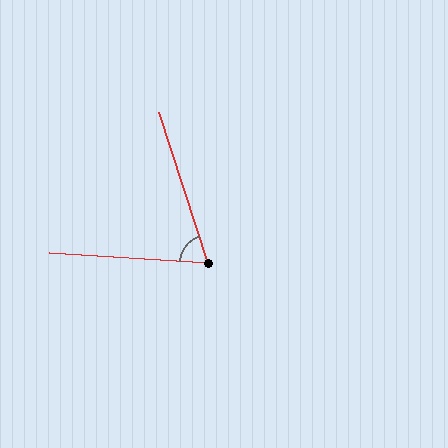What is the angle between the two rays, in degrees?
Approximately 68 degrees.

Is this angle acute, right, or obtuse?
It is acute.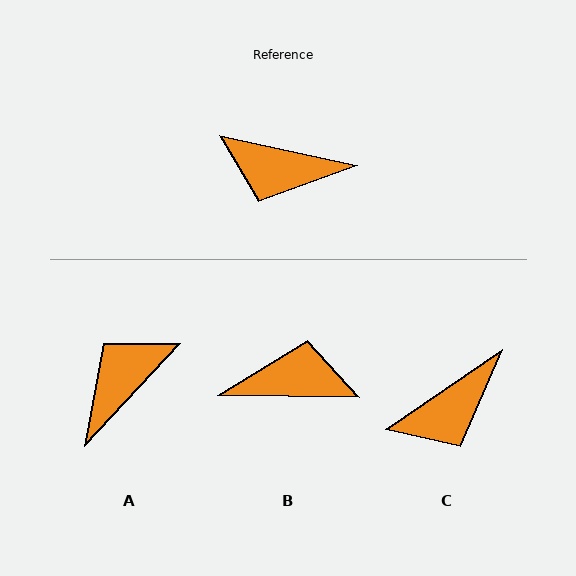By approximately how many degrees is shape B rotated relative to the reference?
Approximately 168 degrees clockwise.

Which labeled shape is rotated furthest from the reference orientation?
B, about 168 degrees away.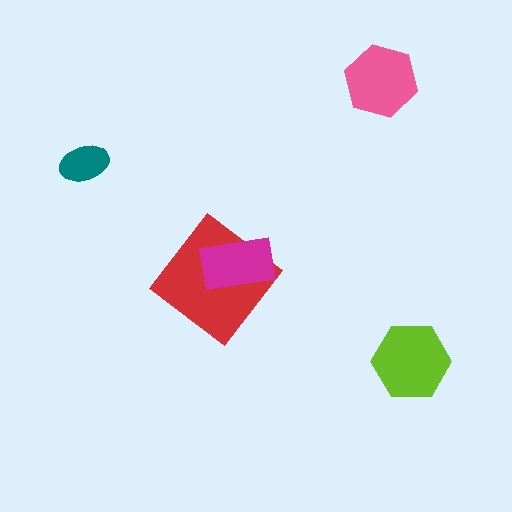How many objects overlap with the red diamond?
1 object overlaps with the red diamond.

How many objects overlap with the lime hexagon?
0 objects overlap with the lime hexagon.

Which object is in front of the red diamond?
The magenta rectangle is in front of the red diamond.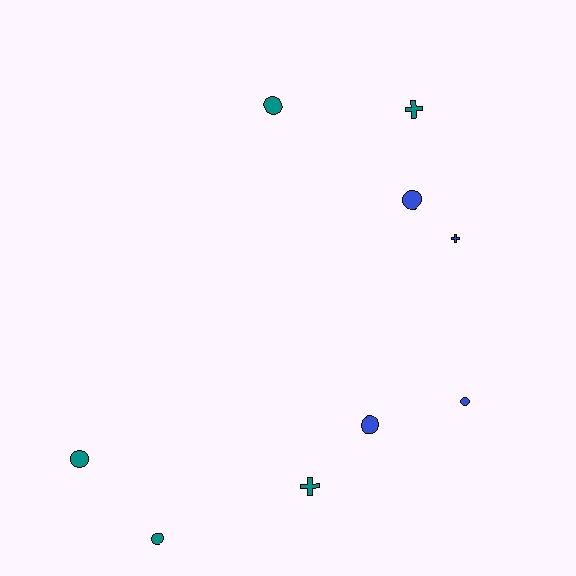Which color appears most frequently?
Teal, with 5 objects.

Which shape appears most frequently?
Circle, with 6 objects.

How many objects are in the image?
There are 9 objects.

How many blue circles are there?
There are 3 blue circles.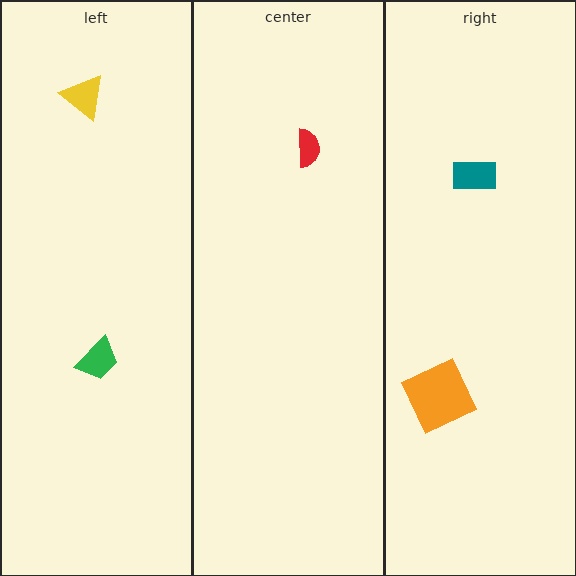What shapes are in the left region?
The yellow triangle, the green trapezoid.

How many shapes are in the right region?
2.